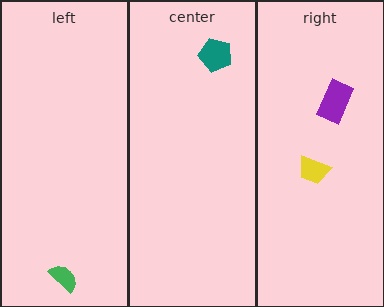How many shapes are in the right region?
2.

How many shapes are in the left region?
1.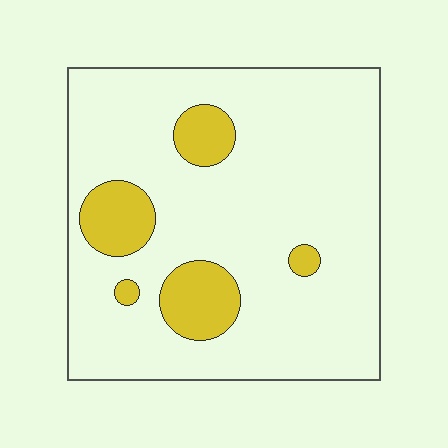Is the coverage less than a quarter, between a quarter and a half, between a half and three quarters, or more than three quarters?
Less than a quarter.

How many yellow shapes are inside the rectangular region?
5.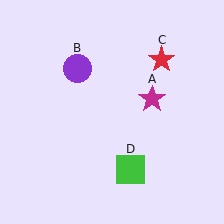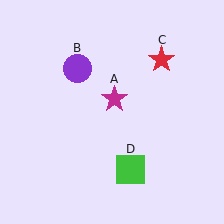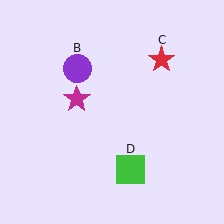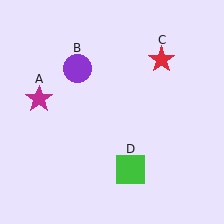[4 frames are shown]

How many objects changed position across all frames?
1 object changed position: magenta star (object A).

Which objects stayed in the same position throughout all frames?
Purple circle (object B) and red star (object C) and green square (object D) remained stationary.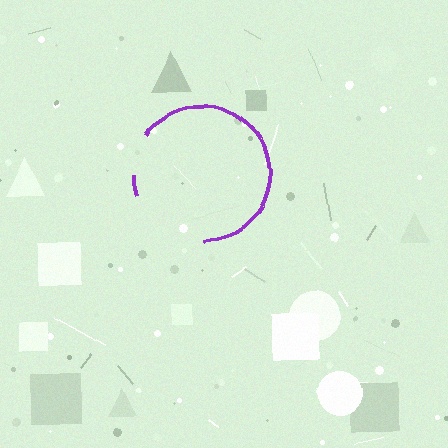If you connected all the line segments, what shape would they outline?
They would outline a circle.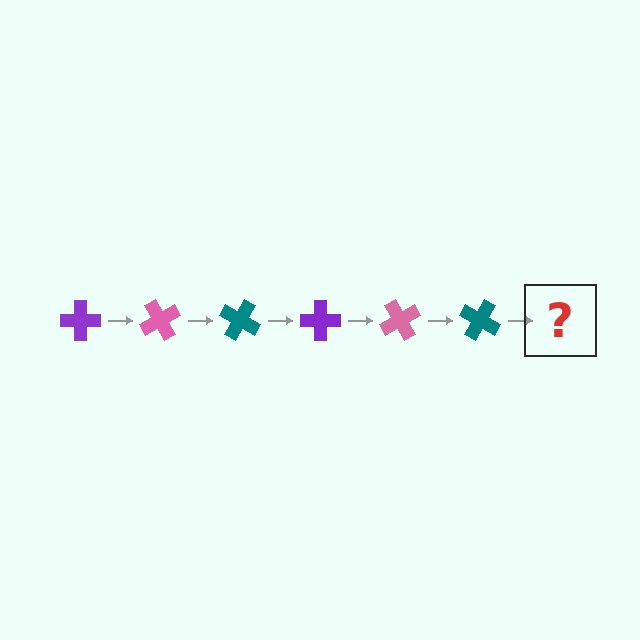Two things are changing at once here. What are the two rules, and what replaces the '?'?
The two rules are that it rotates 60 degrees each step and the color cycles through purple, pink, and teal. The '?' should be a purple cross, rotated 360 degrees from the start.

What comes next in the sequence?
The next element should be a purple cross, rotated 360 degrees from the start.